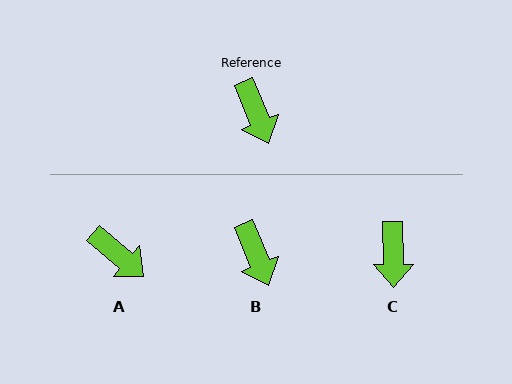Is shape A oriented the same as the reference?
No, it is off by about 27 degrees.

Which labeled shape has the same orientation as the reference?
B.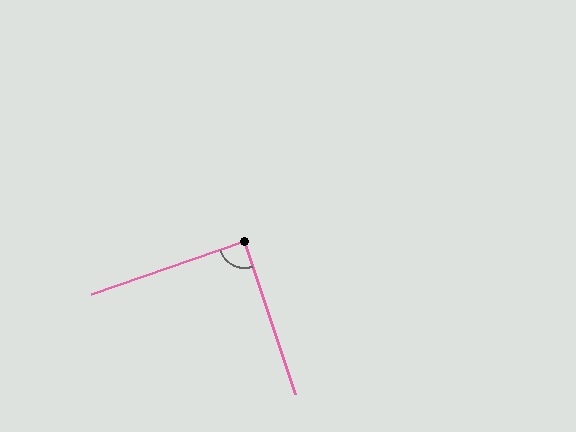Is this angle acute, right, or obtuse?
It is approximately a right angle.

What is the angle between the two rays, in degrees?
Approximately 89 degrees.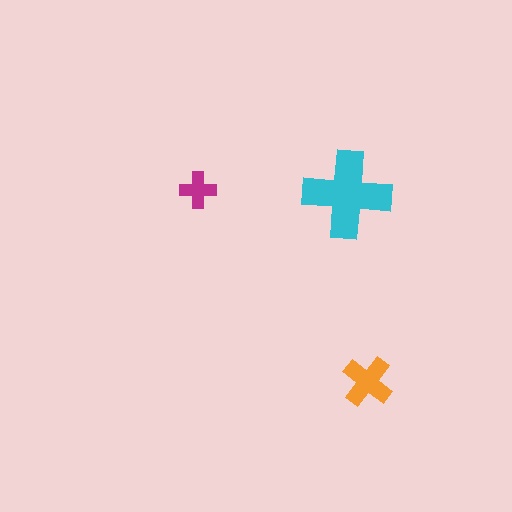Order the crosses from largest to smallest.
the cyan one, the orange one, the magenta one.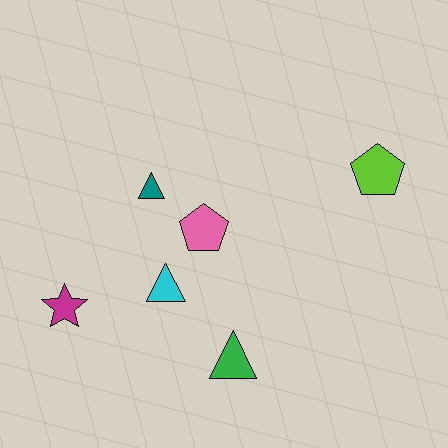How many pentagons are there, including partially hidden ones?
There are 2 pentagons.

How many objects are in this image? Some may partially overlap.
There are 6 objects.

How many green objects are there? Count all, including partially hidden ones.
There is 1 green object.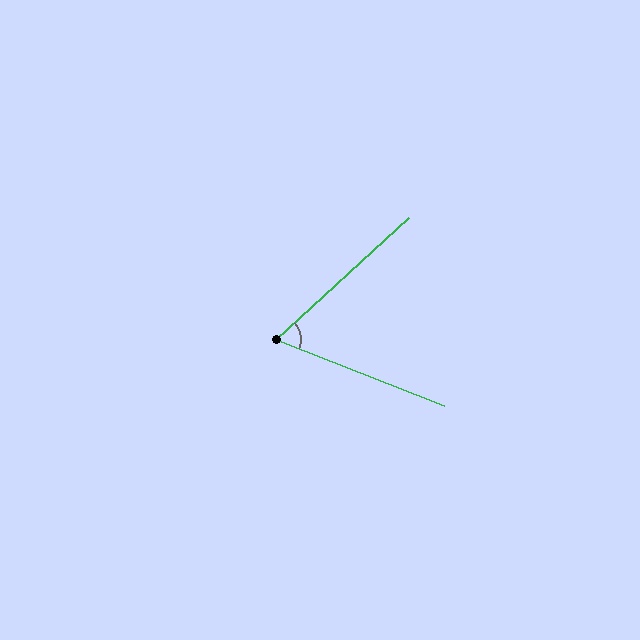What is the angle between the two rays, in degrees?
Approximately 64 degrees.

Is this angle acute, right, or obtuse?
It is acute.